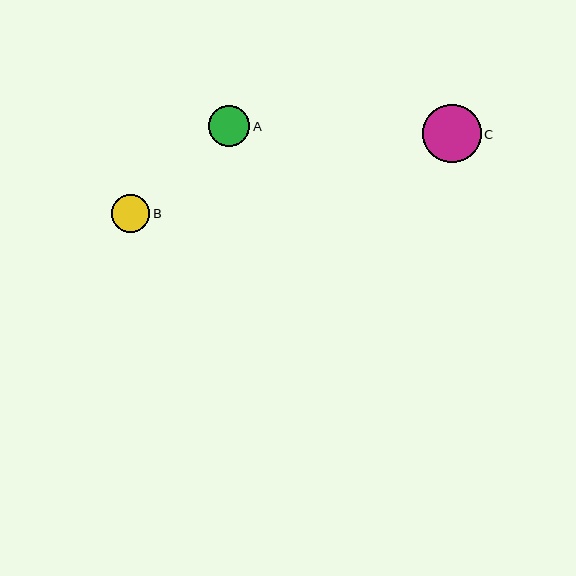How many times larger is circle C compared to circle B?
Circle C is approximately 1.6 times the size of circle B.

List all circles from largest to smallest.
From largest to smallest: C, A, B.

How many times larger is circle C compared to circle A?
Circle C is approximately 1.4 times the size of circle A.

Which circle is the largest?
Circle C is the largest with a size of approximately 58 pixels.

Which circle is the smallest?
Circle B is the smallest with a size of approximately 38 pixels.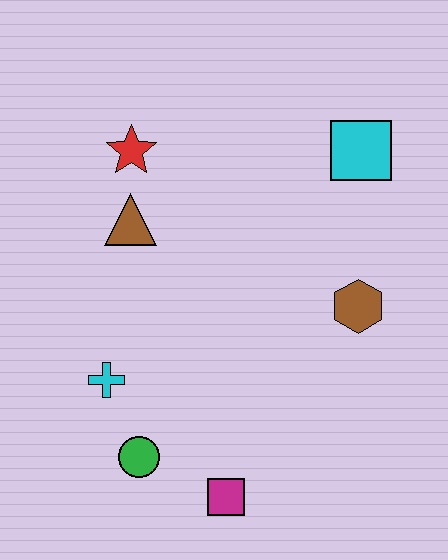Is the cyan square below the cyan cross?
No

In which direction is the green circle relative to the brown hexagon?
The green circle is to the left of the brown hexagon.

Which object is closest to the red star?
The brown triangle is closest to the red star.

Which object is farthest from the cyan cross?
The cyan square is farthest from the cyan cross.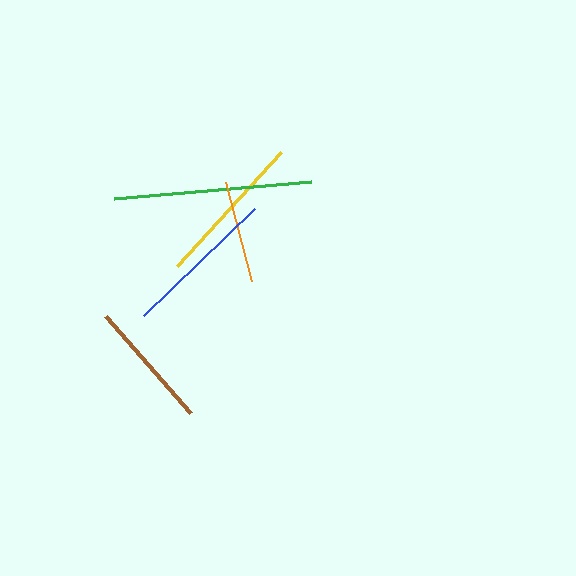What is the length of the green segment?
The green segment is approximately 197 pixels long.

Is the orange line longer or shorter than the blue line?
The blue line is longer than the orange line.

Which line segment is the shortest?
The orange line is the shortest at approximately 102 pixels.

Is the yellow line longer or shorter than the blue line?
The yellow line is longer than the blue line.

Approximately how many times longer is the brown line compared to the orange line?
The brown line is approximately 1.3 times the length of the orange line.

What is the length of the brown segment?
The brown segment is approximately 129 pixels long.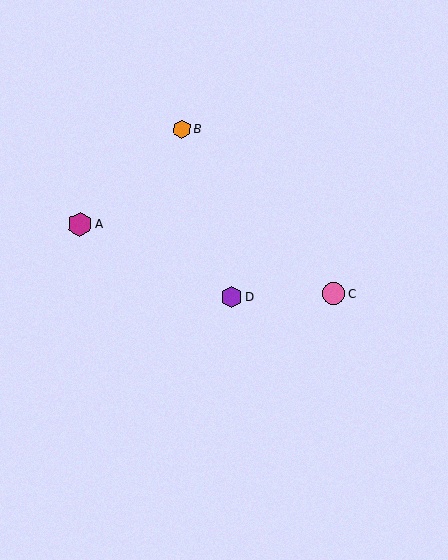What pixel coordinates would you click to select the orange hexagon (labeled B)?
Click at (182, 129) to select the orange hexagon B.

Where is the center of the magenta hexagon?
The center of the magenta hexagon is at (80, 224).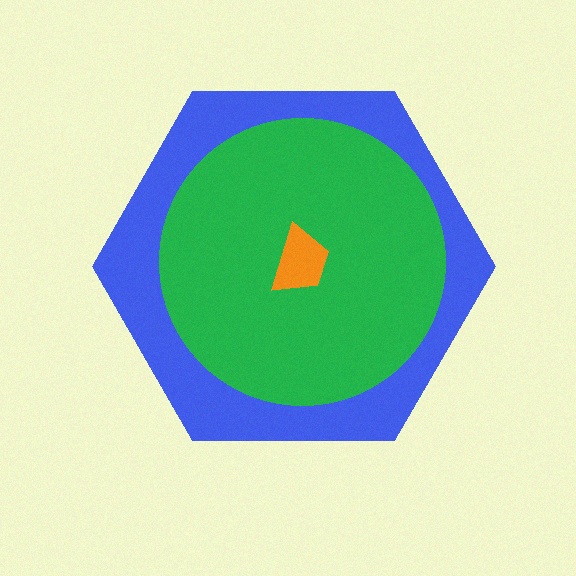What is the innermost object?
The orange trapezoid.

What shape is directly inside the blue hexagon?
The green circle.